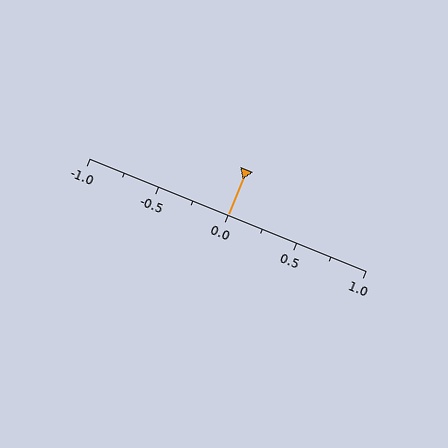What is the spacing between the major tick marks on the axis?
The major ticks are spaced 0.5 apart.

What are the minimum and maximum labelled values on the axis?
The axis runs from -1.0 to 1.0.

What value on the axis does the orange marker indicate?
The marker indicates approximately 0.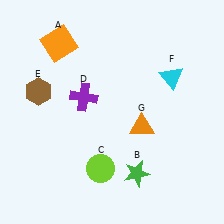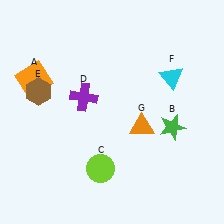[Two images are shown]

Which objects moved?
The objects that moved are: the orange square (A), the green star (B).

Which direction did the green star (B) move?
The green star (B) moved up.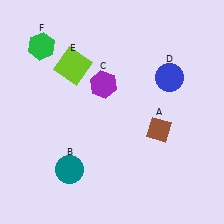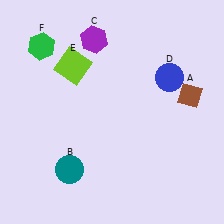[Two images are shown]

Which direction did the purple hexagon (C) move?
The purple hexagon (C) moved up.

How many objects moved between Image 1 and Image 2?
2 objects moved between the two images.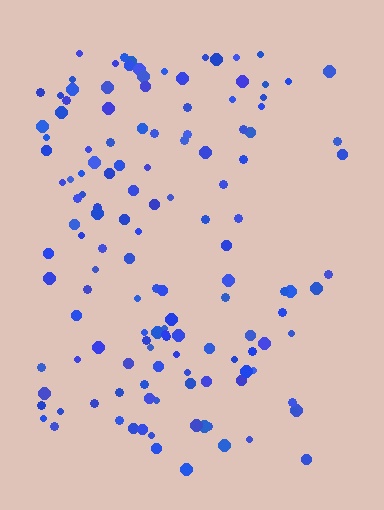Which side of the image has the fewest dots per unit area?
The right.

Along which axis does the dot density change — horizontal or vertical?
Horizontal.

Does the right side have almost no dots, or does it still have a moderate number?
Still a moderate number, just noticeably fewer than the left.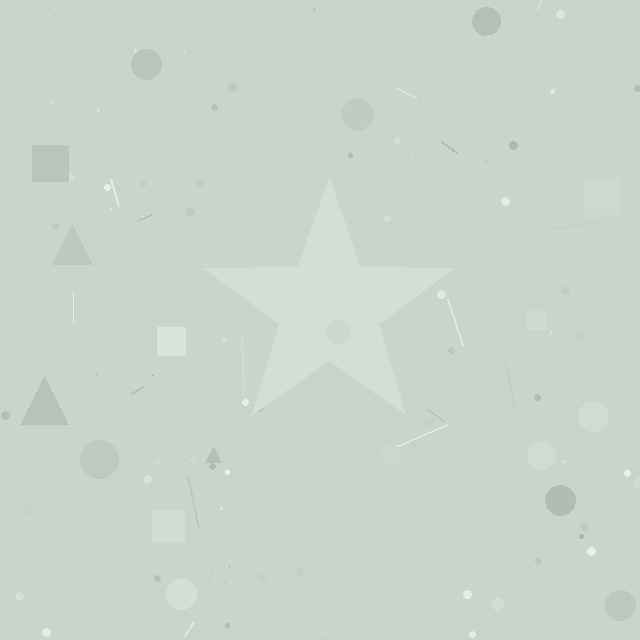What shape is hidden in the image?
A star is hidden in the image.